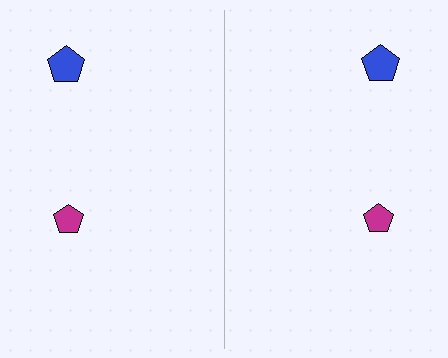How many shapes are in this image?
There are 4 shapes in this image.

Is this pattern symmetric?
Yes, this pattern has bilateral (reflection) symmetry.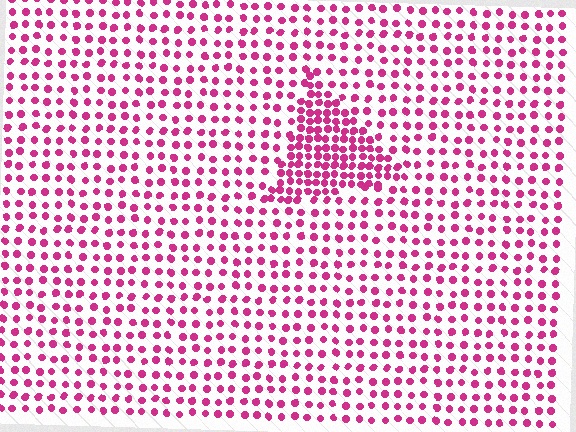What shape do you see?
I see a triangle.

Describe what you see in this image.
The image contains small magenta elements arranged at two different densities. A triangle-shaped region is visible where the elements are more densely packed than the surrounding area.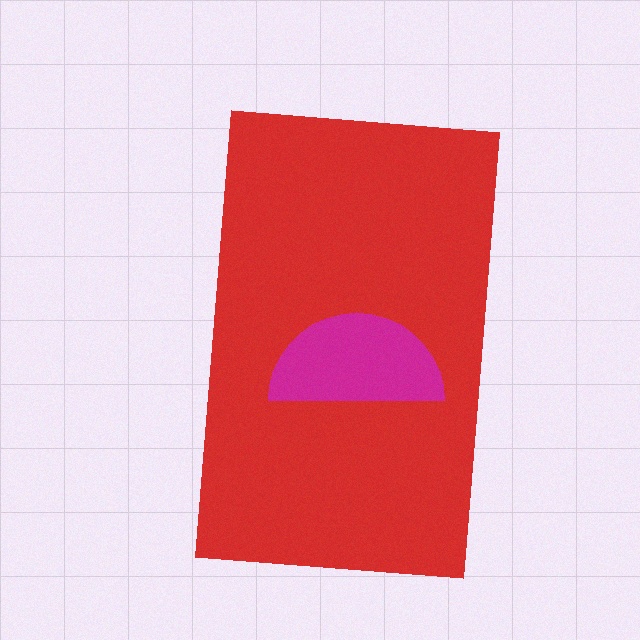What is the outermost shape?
The red rectangle.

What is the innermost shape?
The magenta semicircle.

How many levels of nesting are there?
2.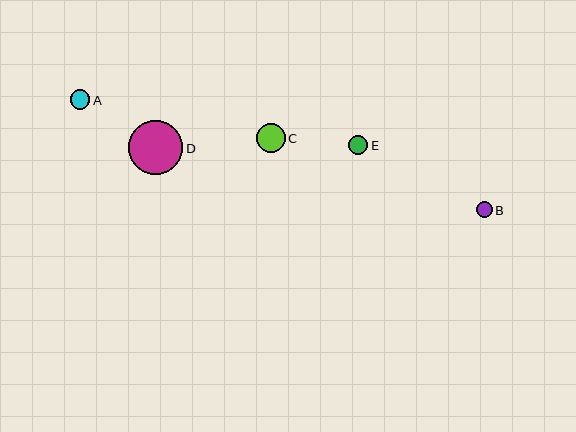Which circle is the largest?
Circle D is the largest with a size of approximately 54 pixels.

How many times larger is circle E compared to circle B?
Circle E is approximately 1.2 times the size of circle B.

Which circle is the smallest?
Circle B is the smallest with a size of approximately 16 pixels.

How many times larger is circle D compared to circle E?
Circle D is approximately 2.8 times the size of circle E.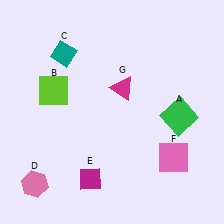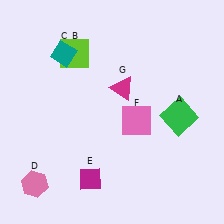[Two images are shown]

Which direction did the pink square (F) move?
The pink square (F) moved left.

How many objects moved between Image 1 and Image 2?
2 objects moved between the two images.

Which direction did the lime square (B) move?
The lime square (B) moved up.